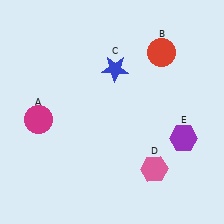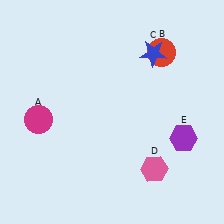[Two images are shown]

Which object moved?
The blue star (C) moved right.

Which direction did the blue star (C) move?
The blue star (C) moved right.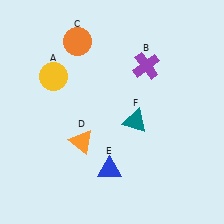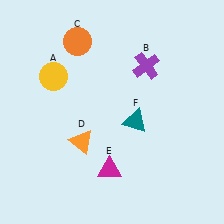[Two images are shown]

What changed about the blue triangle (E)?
In Image 1, E is blue. In Image 2, it changed to magenta.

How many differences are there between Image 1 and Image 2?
There is 1 difference between the two images.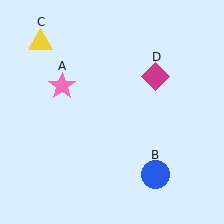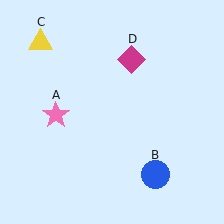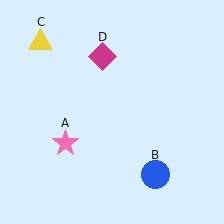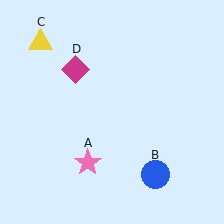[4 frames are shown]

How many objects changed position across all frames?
2 objects changed position: pink star (object A), magenta diamond (object D).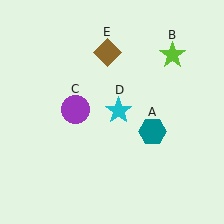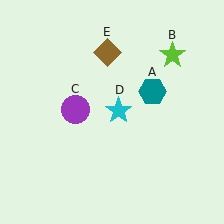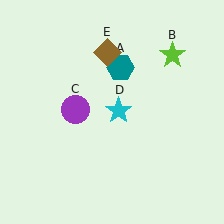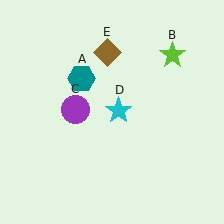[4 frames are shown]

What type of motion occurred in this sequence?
The teal hexagon (object A) rotated counterclockwise around the center of the scene.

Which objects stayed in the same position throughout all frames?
Lime star (object B) and purple circle (object C) and cyan star (object D) and brown diamond (object E) remained stationary.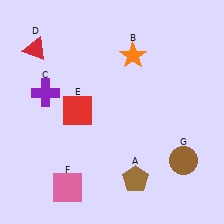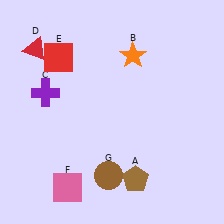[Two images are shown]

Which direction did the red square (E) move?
The red square (E) moved up.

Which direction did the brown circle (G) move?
The brown circle (G) moved left.